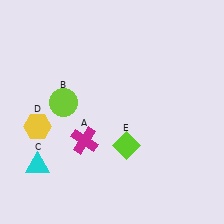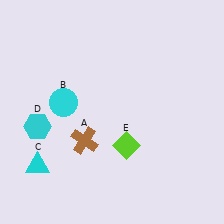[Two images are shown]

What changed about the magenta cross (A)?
In Image 1, A is magenta. In Image 2, it changed to brown.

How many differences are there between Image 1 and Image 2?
There are 3 differences between the two images.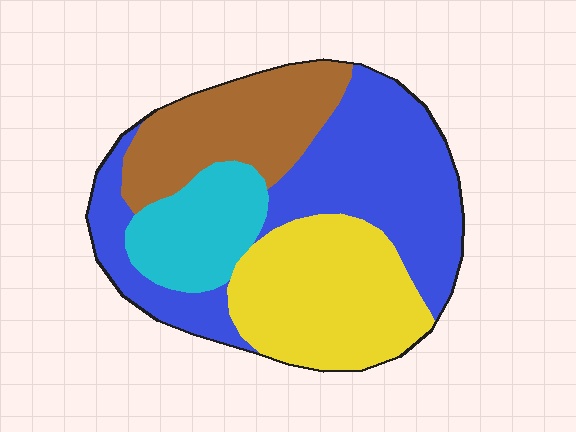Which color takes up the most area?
Blue, at roughly 40%.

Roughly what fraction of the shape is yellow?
Yellow covers about 25% of the shape.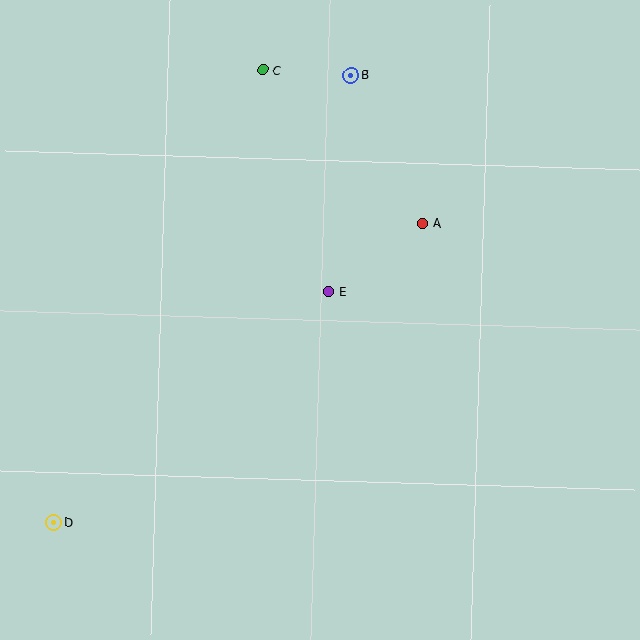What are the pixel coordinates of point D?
Point D is at (53, 522).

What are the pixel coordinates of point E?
Point E is at (329, 292).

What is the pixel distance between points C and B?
The distance between C and B is 89 pixels.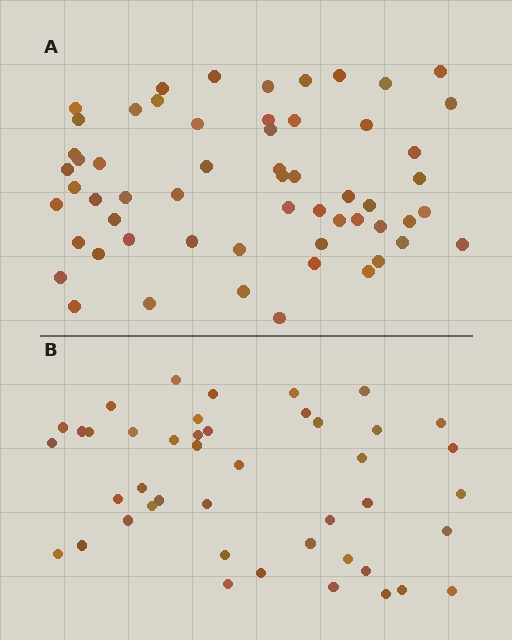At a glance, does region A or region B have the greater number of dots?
Region A (the top region) has more dots.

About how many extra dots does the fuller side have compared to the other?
Region A has approximately 15 more dots than region B.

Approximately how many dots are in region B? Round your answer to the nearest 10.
About 40 dots. (The exact count is 44, which rounds to 40.)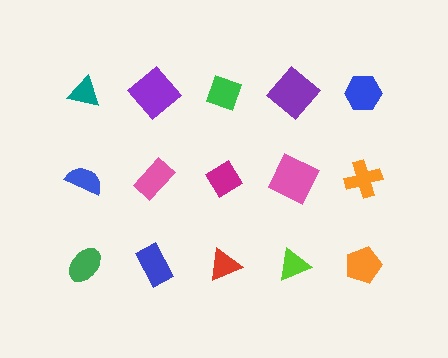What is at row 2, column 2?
A pink rectangle.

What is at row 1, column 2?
A purple diamond.